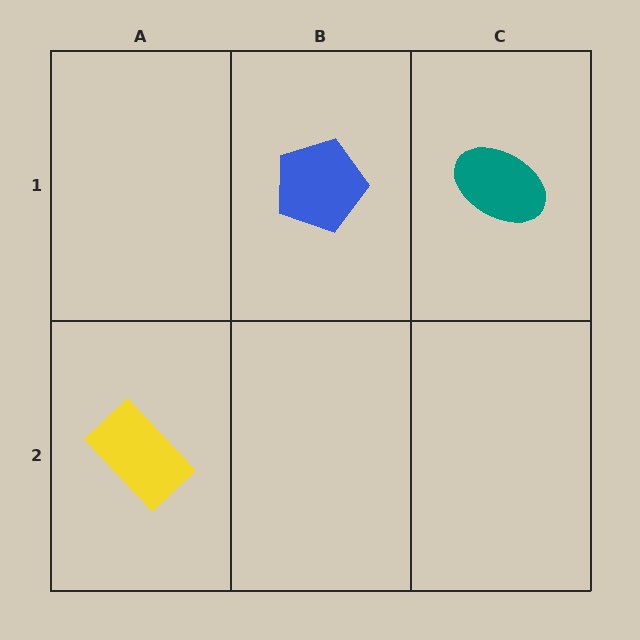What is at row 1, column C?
A teal ellipse.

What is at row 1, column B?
A blue pentagon.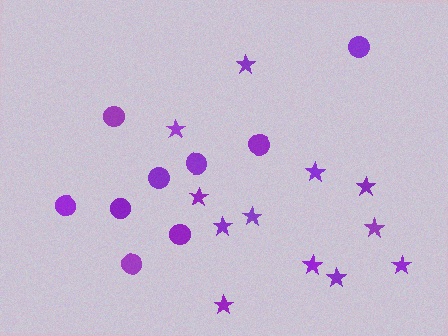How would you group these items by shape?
There are 2 groups: one group of circles (9) and one group of stars (12).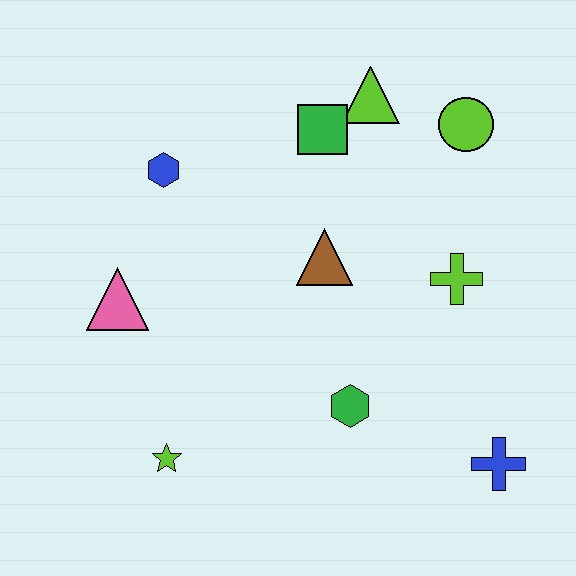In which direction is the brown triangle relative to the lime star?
The brown triangle is above the lime star.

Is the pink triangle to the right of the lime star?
No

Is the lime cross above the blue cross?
Yes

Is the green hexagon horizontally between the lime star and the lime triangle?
Yes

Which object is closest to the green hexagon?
The brown triangle is closest to the green hexagon.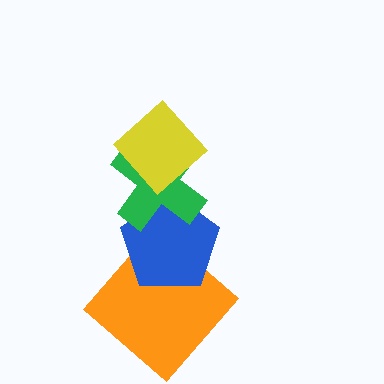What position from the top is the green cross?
The green cross is 2nd from the top.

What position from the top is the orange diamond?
The orange diamond is 4th from the top.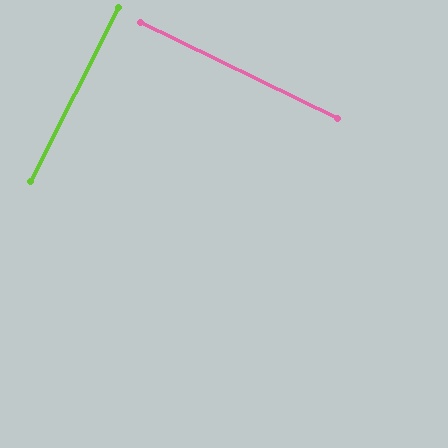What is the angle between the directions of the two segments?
Approximately 89 degrees.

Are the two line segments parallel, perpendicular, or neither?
Perpendicular — they meet at approximately 89°.